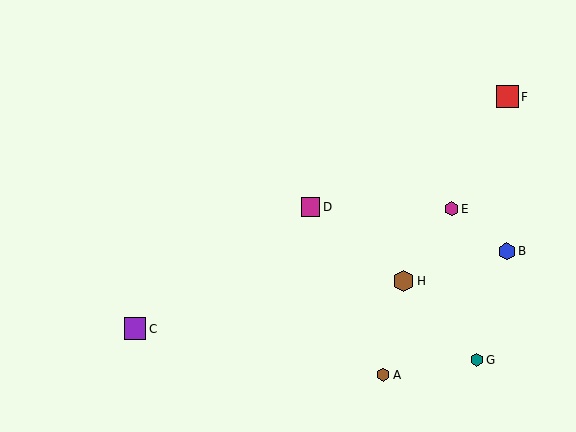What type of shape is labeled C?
Shape C is a purple square.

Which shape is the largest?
The red square (labeled F) is the largest.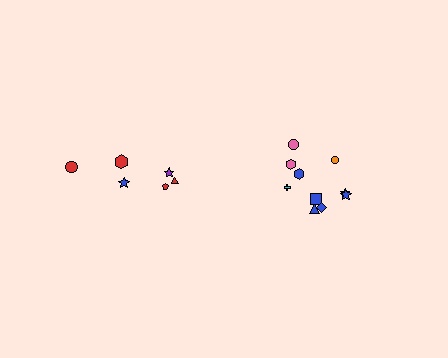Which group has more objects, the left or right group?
The right group.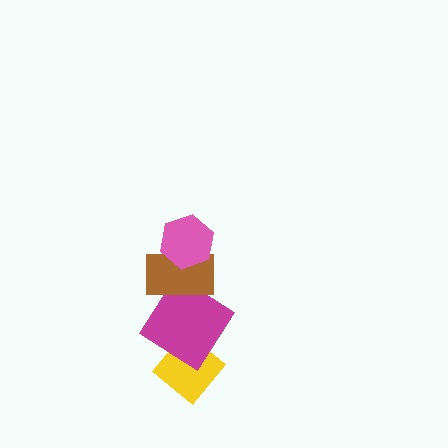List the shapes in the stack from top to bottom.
From top to bottom: the pink hexagon, the brown rectangle, the magenta diamond, the yellow diamond.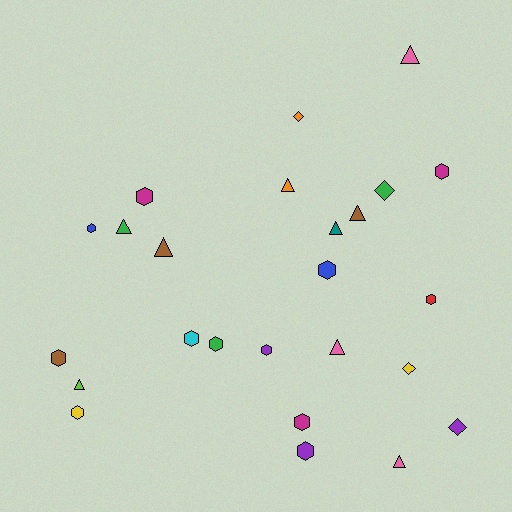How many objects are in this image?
There are 25 objects.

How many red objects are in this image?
There is 1 red object.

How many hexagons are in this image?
There are 12 hexagons.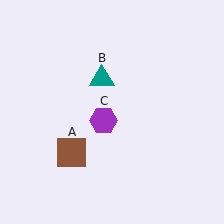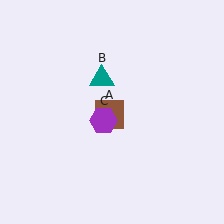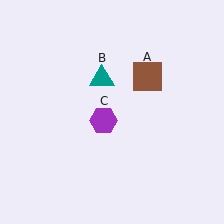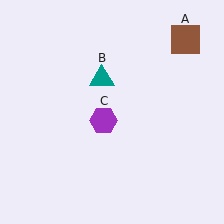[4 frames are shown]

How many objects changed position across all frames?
1 object changed position: brown square (object A).